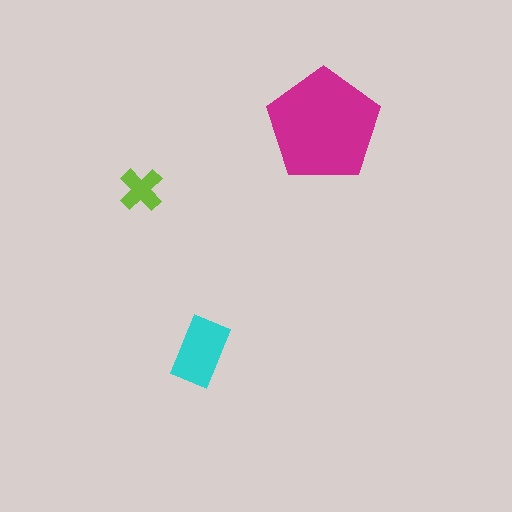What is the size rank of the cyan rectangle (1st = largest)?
2nd.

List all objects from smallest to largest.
The lime cross, the cyan rectangle, the magenta pentagon.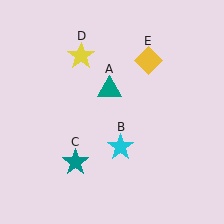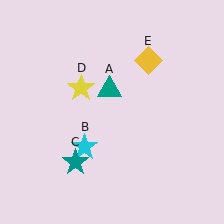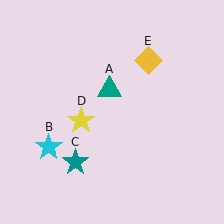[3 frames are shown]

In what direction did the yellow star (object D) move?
The yellow star (object D) moved down.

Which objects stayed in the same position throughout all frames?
Teal triangle (object A) and teal star (object C) and yellow diamond (object E) remained stationary.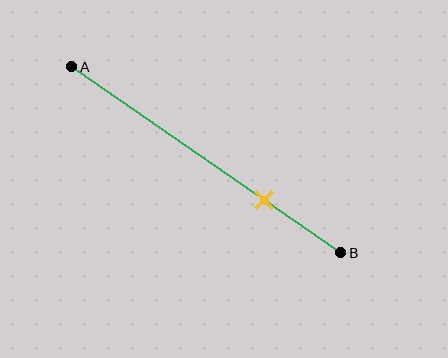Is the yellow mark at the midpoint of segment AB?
No, the mark is at about 70% from A, not at the 50% midpoint.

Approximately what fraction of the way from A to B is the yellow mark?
The yellow mark is approximately 70% of the way from A to B.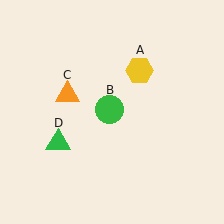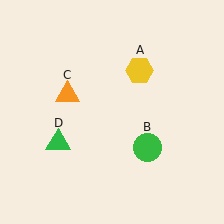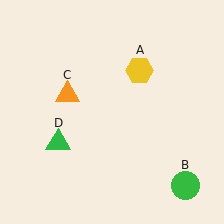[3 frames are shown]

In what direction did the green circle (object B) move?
The green circle (object B) moved down and to the right.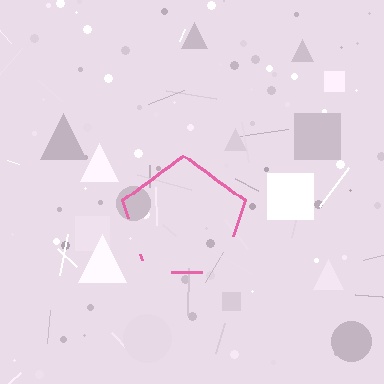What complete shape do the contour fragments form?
The contour fragments form a pentagon.